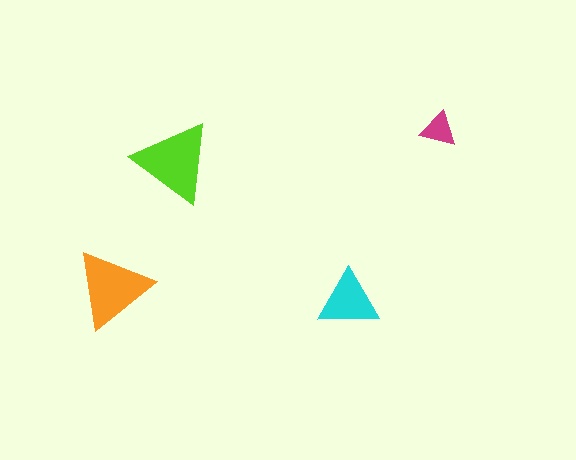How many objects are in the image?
There are 4 objects in the image.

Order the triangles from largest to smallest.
the lime one, the orange one, the cyan one, the magenta one.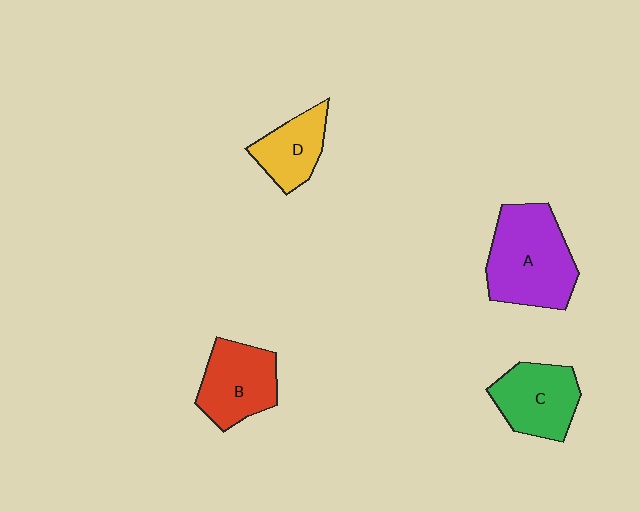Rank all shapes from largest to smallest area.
From largest to smallest: A (purple), B (red), C (green), D (yellow).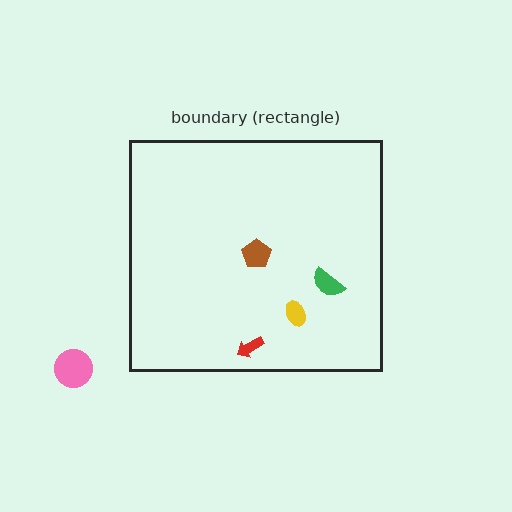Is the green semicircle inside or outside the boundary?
Inside.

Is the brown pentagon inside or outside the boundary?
Inside.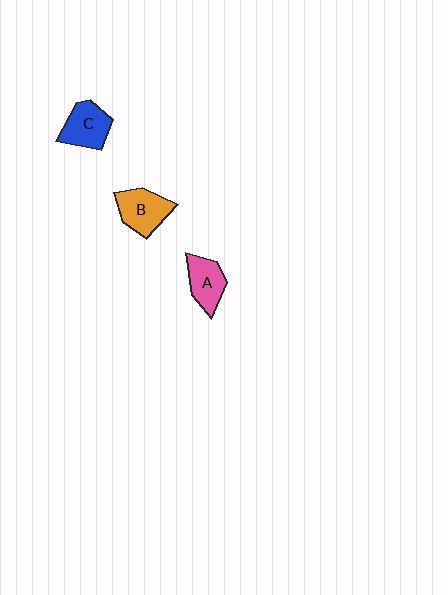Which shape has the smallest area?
Shape A (pink).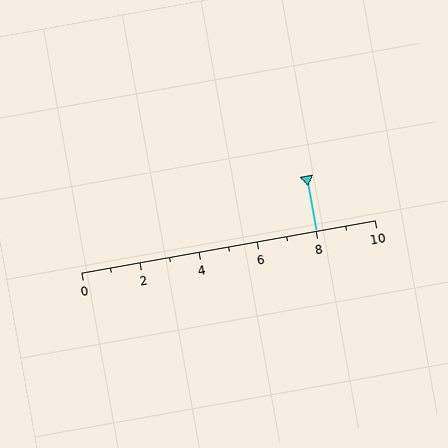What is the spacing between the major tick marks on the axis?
The major ticks are spaced 2 apart.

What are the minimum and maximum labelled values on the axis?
The axis runs from 0 to 10.